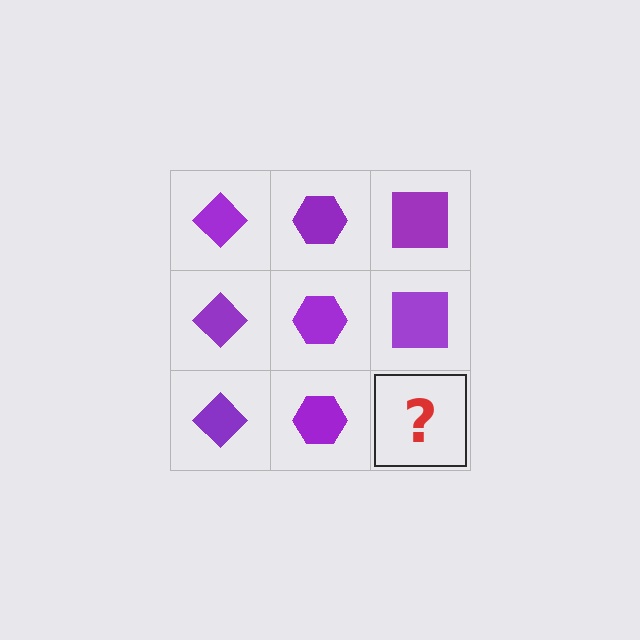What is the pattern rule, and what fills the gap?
The rule is that each column has a consistent shape. The gap should be filled with a purple square.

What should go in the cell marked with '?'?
The missing cell should contain a purple square.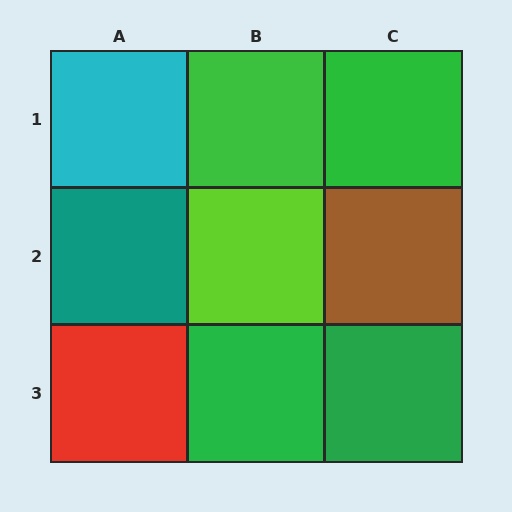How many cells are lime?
1 cell is lime.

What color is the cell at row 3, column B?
Green.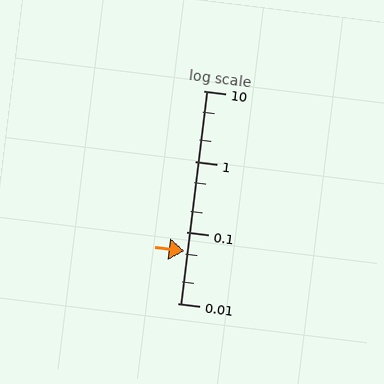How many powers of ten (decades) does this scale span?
The scale spans 3 decades, from 0.01 to 10.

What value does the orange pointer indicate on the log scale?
The pointer indicates approximately 0.055.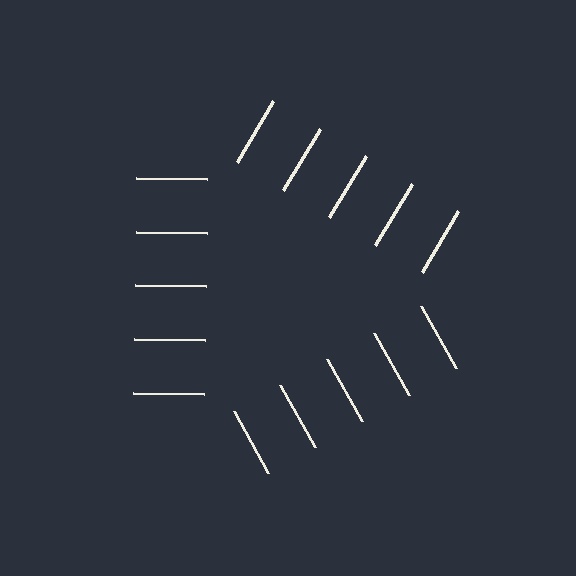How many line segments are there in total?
15 — 5 along each of the 3 edges.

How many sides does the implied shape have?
3 sides — the line-ends trace a triangle.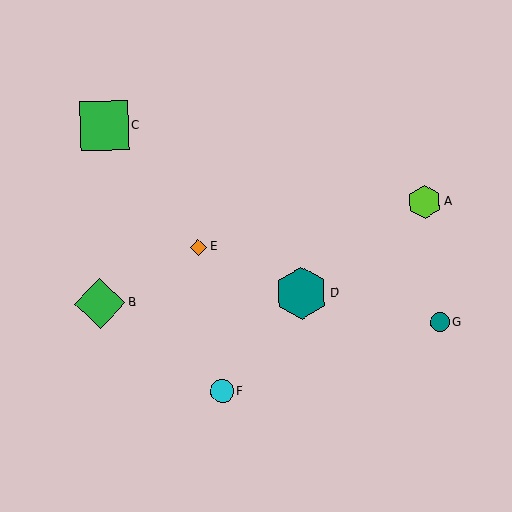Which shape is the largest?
The teal hexagon (labeled D) is the largest.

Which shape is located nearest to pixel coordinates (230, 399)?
The cyan circle (labeled F) at (222, 391) is nearest to that location.